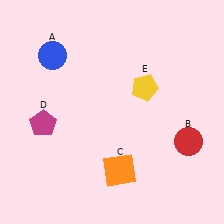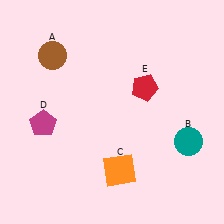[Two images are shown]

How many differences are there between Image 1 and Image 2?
There are 3 differences between the two images.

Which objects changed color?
A changed from blue to brown. B changed from red to teal. E changed from yellow to red.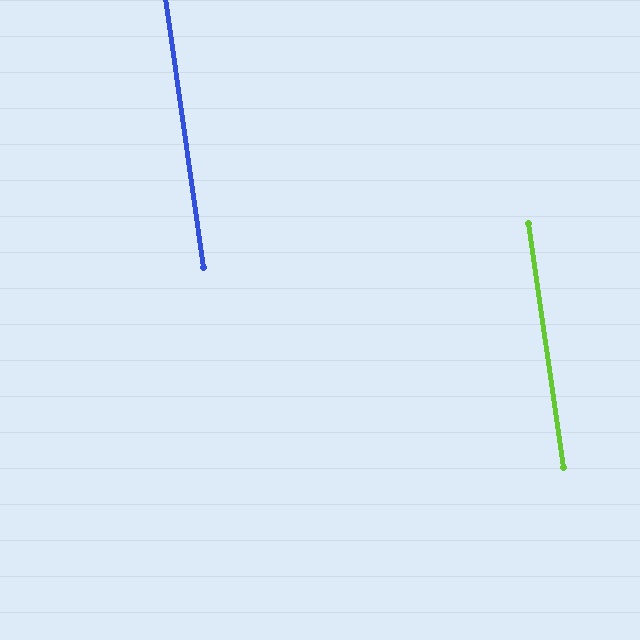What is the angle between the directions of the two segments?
Approximately 0 degrees.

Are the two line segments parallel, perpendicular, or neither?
Parallel — their directions differ by only 0.1°.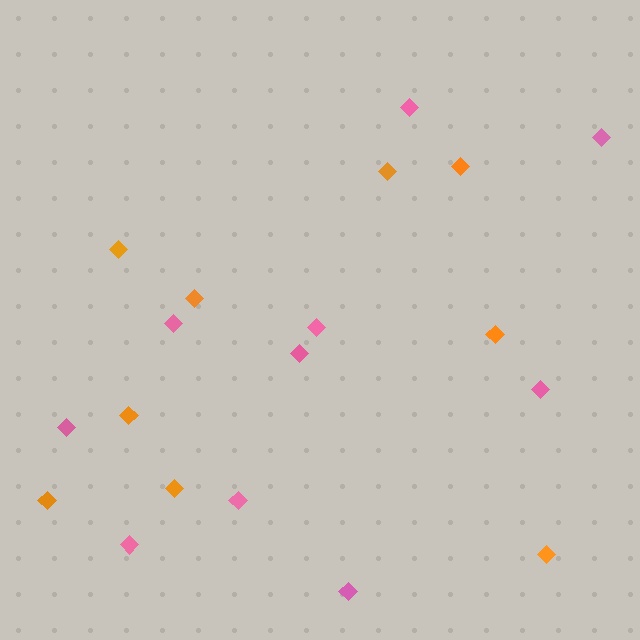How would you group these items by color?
There are 2 groups: one group of orange diamonds (9) and one group of pink diamonds (10).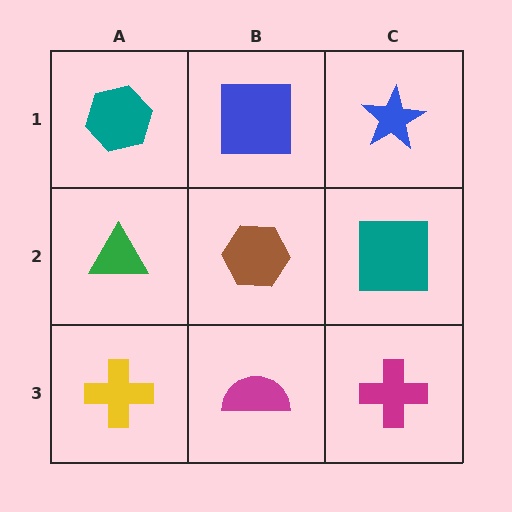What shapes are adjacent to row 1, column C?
A teal square (row 2, column C), a blue square (row 1, column B).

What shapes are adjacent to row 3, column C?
A teal square (row 2, column C), a magenta semicircle (row 3, column B).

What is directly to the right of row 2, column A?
A brown hexagon.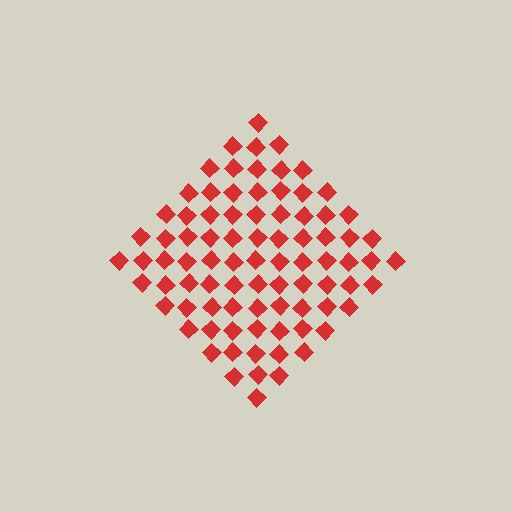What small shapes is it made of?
It is made of small diamonds.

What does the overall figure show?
The overall figure shows a diamond.